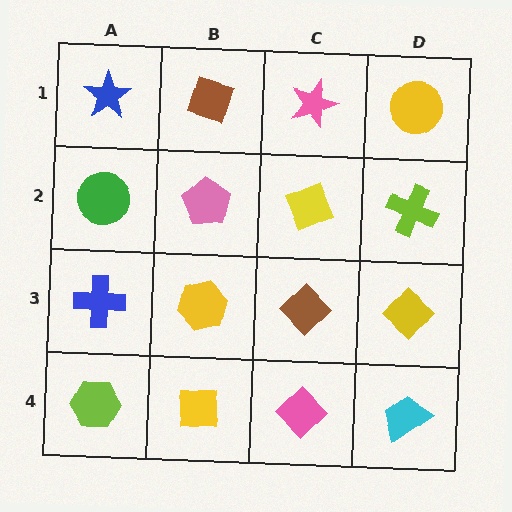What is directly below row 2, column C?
A brown diamond.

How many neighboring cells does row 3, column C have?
4.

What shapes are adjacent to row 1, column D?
A lime cross (row 2, column D), a pink star (row 1, column C).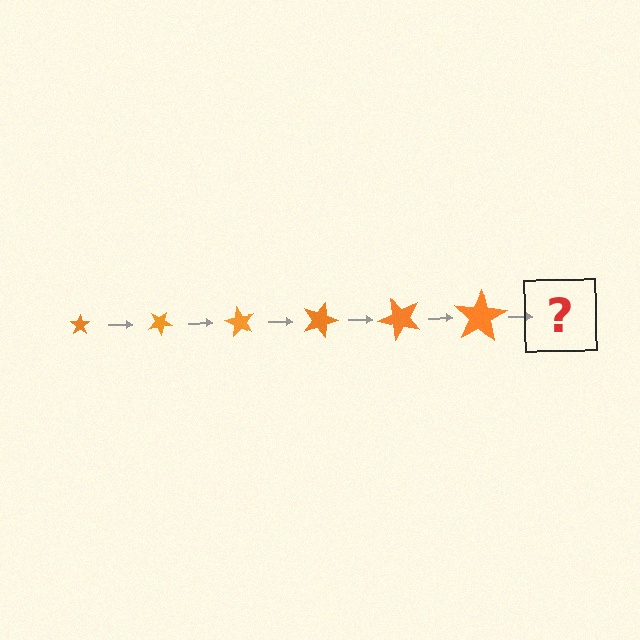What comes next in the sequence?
The next element should be a star, larger than the previous one and rotated 180 degrees from the start.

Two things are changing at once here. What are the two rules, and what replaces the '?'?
The two rules are that the star grows larger each step and it rotates 30 degrees each step. The '?' should be a star, larger than the previous one and rotated 180 degrees from the start.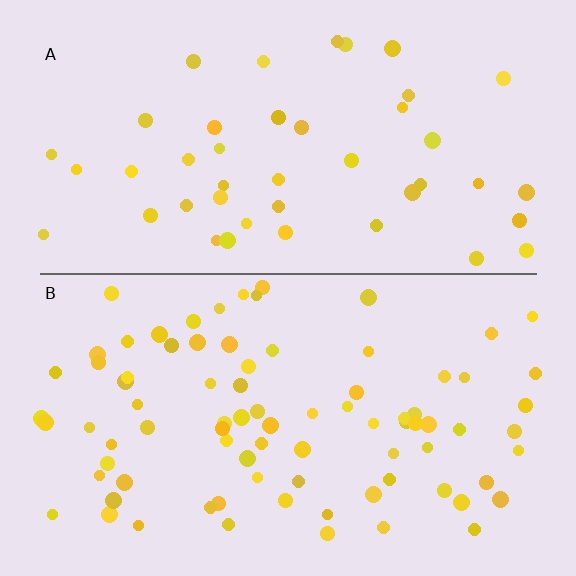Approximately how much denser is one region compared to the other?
Approximately 1.9× — region B over region A.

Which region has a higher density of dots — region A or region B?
B (the bottom).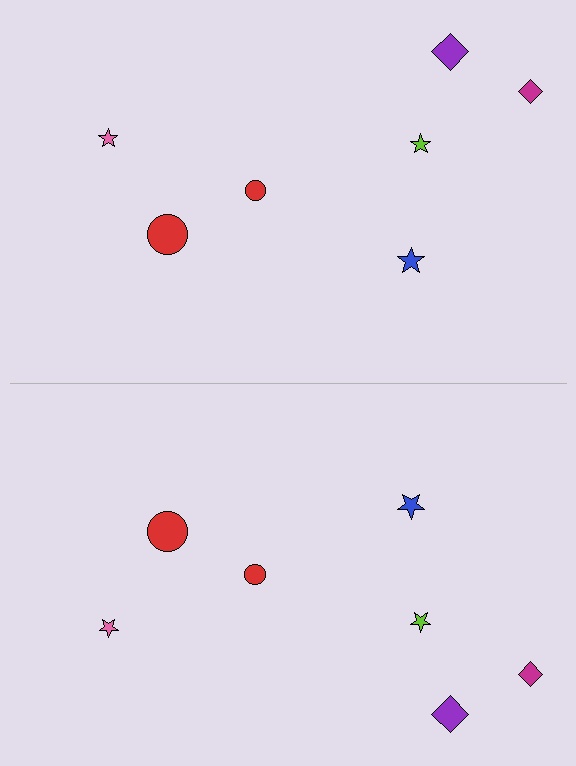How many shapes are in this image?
There are 14 shapes in this image.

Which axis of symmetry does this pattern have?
The pattern has a horizontal axis of symmetry running through the center of the image.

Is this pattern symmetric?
Yes, this pattern has bilateral (reflection) symmetry.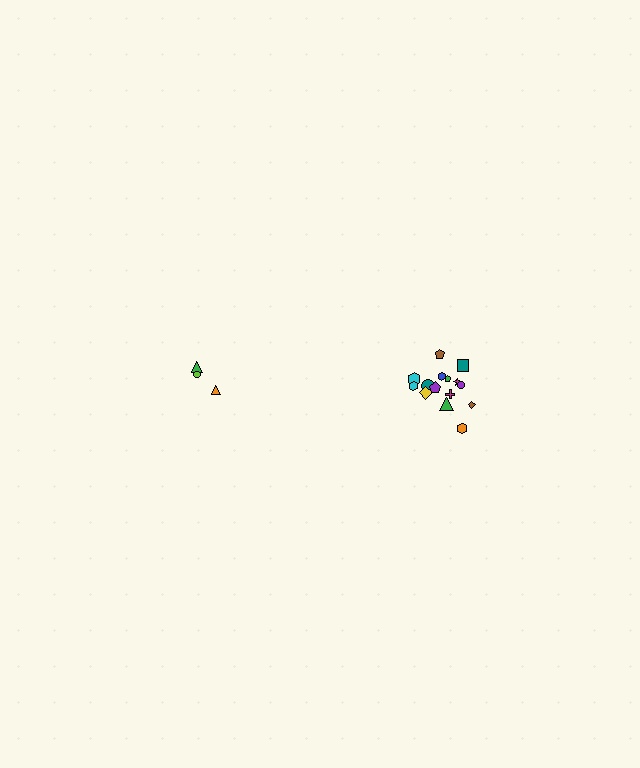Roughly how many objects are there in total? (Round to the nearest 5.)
Roughly 20 objects in total.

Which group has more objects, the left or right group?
The right group.